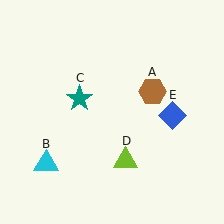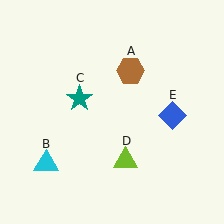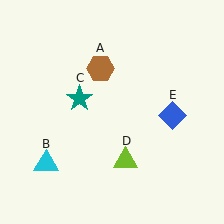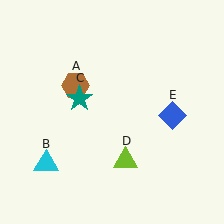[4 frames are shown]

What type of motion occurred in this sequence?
The brown hexagon (object A) rotated counterclockwise around the center of the scene.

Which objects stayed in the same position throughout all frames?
Cyan triangle (object B) and teal star (object C) and lime triangle (object D) and blue diamond (object E) remained stationary.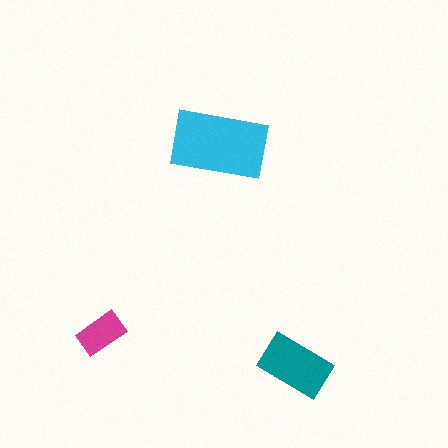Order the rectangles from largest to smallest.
the cyan one, the teal one, the magenta one.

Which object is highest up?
The cyan rectangle is topmost.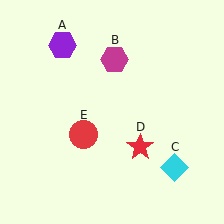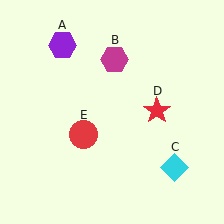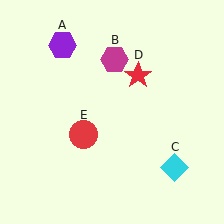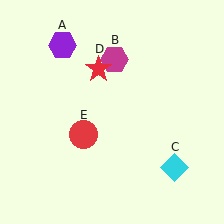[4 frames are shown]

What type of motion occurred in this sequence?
The red star (object D) rotated counterclockwise around the center of the scene.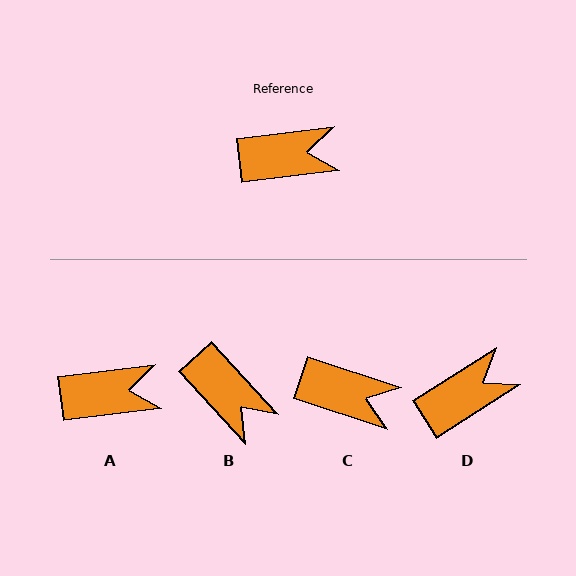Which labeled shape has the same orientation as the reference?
A.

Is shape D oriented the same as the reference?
No, it is off by about 25 degrees.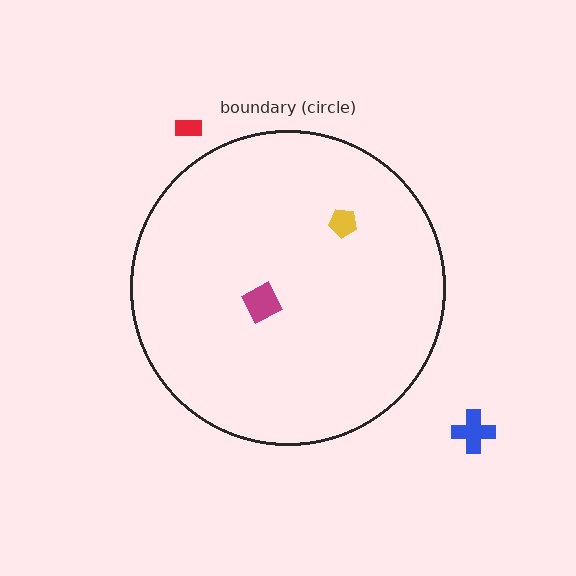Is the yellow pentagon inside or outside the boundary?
Inside.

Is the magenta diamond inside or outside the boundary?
Inside.